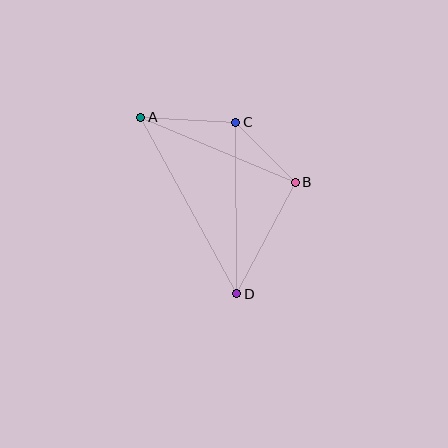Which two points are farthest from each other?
Points A and D are farthest from each other.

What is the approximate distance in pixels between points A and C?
The distance between A and C is approximately 95 pixels.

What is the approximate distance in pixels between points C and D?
The distance between C and D is approximately 172 pixels.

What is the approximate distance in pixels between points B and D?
The distance between B and D is approximately 126 pixels.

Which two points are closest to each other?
Points B and C are closest to each other.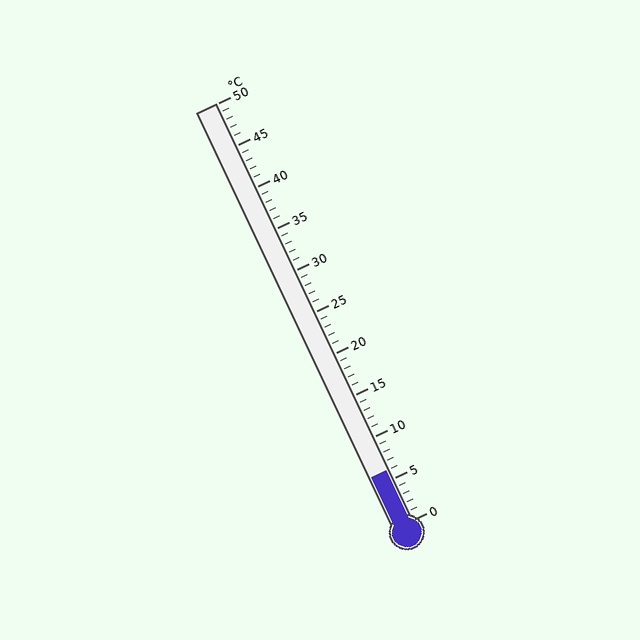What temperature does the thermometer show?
The thermometer shows approximately 6°C.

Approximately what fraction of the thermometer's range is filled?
The thermometer is filled to approximately 10% of its range.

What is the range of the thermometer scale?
The thermometer scale ranges from 0°C to 50°C.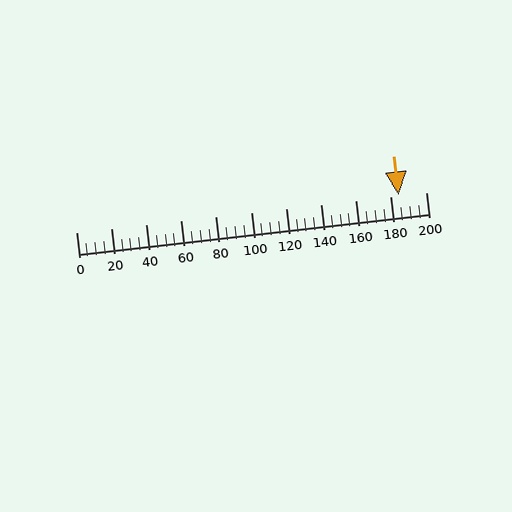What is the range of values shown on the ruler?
The ruler shows values from 0 to 200.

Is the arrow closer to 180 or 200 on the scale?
The arrow is closer to 180.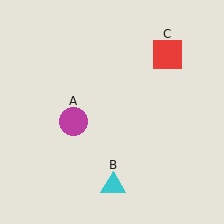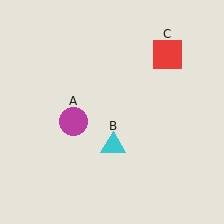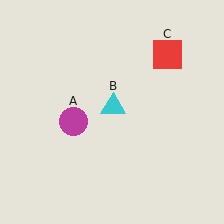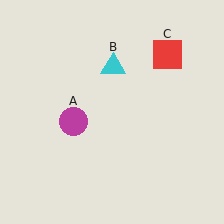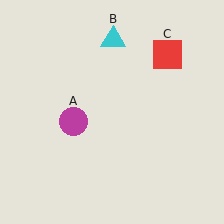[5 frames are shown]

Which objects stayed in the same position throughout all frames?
Magenta circle (object A) and red square (object C) remained stationary.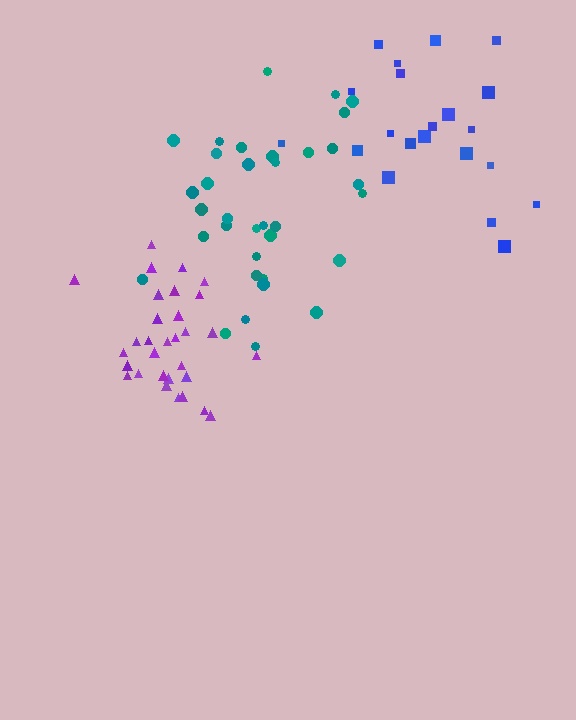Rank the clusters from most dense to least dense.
purple, teal, blue.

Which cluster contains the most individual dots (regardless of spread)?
Teal (35).